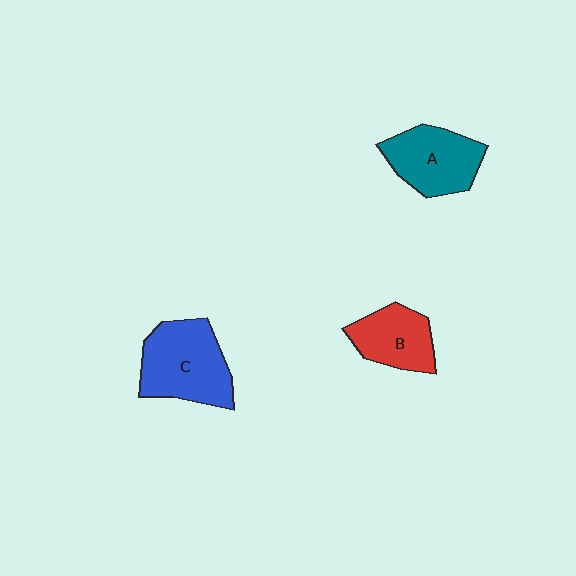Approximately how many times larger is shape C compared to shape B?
Approximately 1.5 times.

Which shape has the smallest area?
Shape B (red).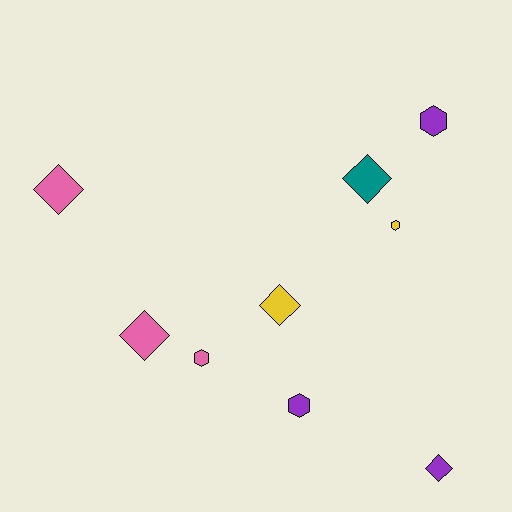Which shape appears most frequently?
Diamond, with 5 objects.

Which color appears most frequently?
Purple, with 3 objects.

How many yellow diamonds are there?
There is 1 yellow diamond.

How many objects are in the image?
There are 9 objects.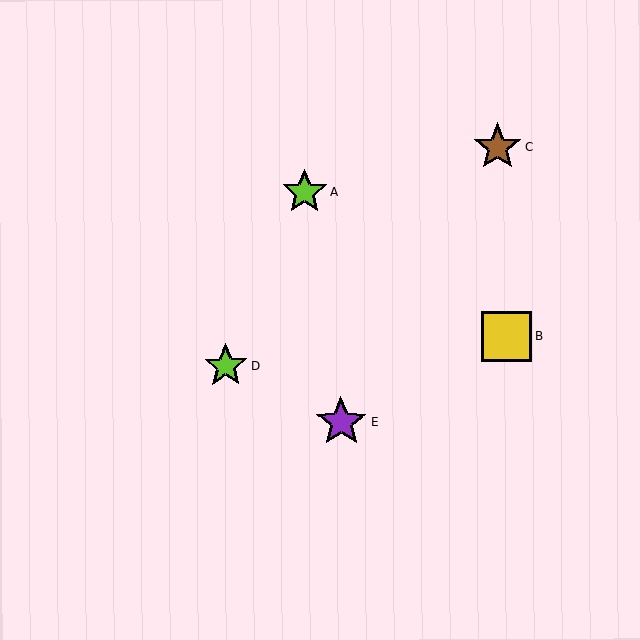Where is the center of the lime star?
The center of the lime star is at (305, 192).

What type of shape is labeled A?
Shape A is a lime star.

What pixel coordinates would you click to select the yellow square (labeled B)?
Click at (506, 336) to select the yellow square B.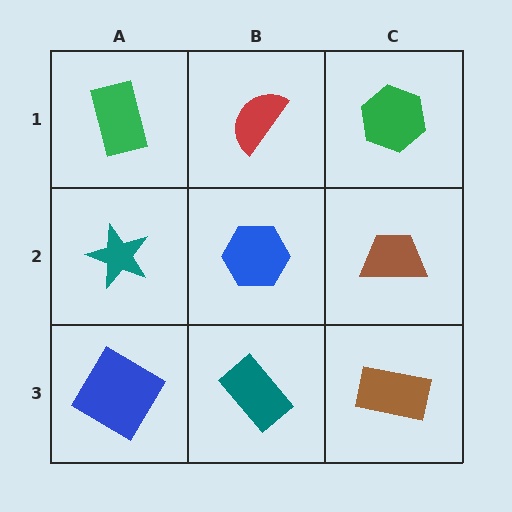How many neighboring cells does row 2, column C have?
3.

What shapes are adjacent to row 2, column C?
A green hexagon (row 1, column C), a brown rectangle (row 3, column C), a blue hexagon (row 2, column B).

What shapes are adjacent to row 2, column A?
A green rectangle (row 1, column A), a blue diamond (row 3, column A), a blue hexagon (row 2, column B).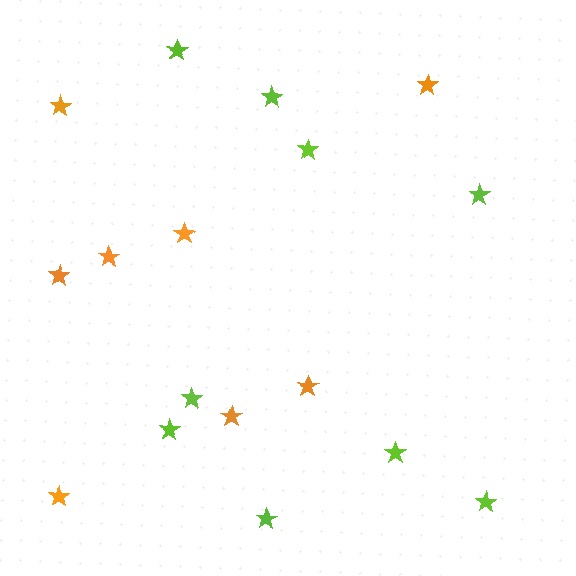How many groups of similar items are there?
There are 2 groups: one group of orange stars (8) and one group of lime stars (9).